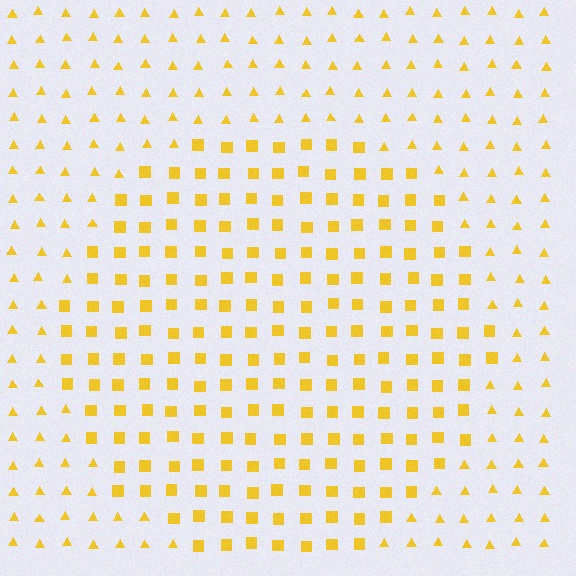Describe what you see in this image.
The image is filled with small yellow elements arranged in a uniform grid. A circle-shaped region contains squares, while the surrounding area contains triangles. The boundary is defined purely by the change in element shape.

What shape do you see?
I see a circle.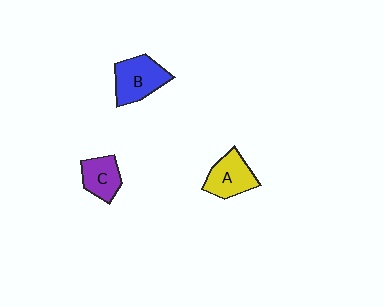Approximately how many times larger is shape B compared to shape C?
Approximately 1.4 times.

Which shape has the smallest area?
Shape C (purple).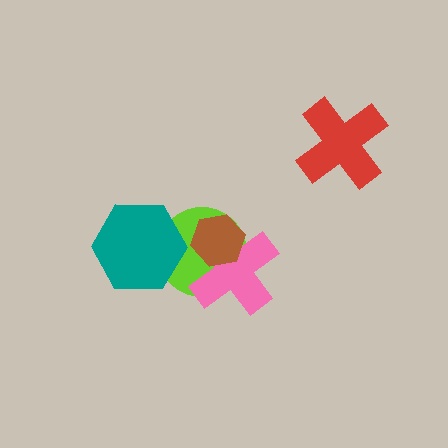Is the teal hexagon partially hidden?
No, no other shape covers it.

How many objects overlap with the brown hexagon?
2 objects overlap with the brown hexagon.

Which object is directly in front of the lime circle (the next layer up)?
The pink cross is directly in front of the lime circle.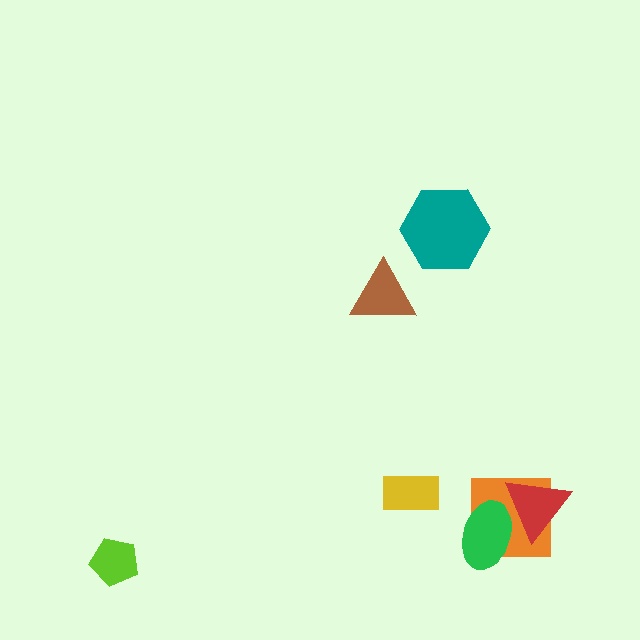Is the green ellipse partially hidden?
Yes, it is partially covered by another shape.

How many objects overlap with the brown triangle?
0 objects overlap with the brown triangle.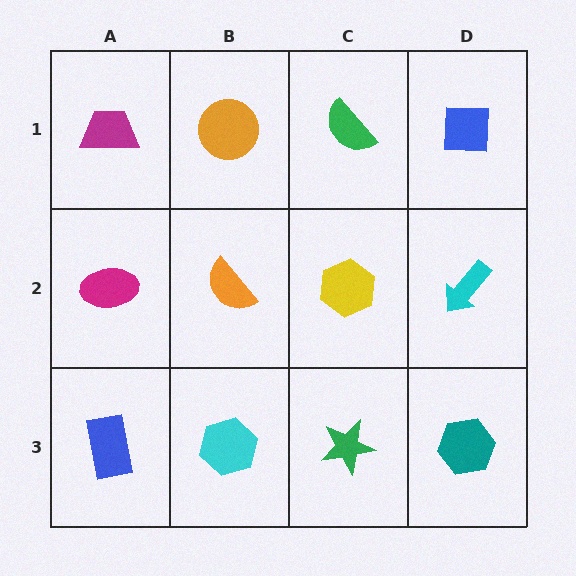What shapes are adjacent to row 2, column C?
A green semicircle (row 1, column C), a green star (row 3, column C), an orange semicircle (row 2, column B), a cyan arrow (row 2, column D).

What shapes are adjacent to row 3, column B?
An orange semicircle (row 2, column B), a blue rectangle (row 3, column A), a green star (row 3, column C).